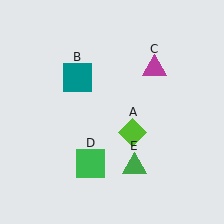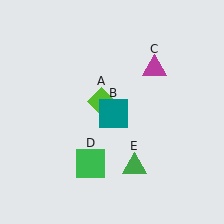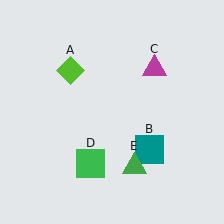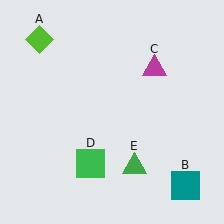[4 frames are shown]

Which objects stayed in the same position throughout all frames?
Magenta triangle (object C) and green square (object D) and green triangle (object E) remained stationary.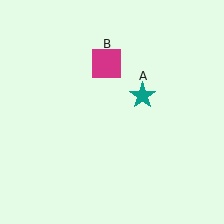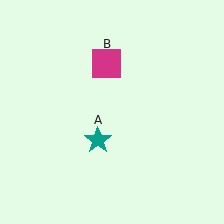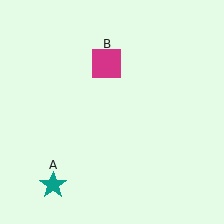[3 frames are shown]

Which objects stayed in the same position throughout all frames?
Magenta square (object B) remained stationary.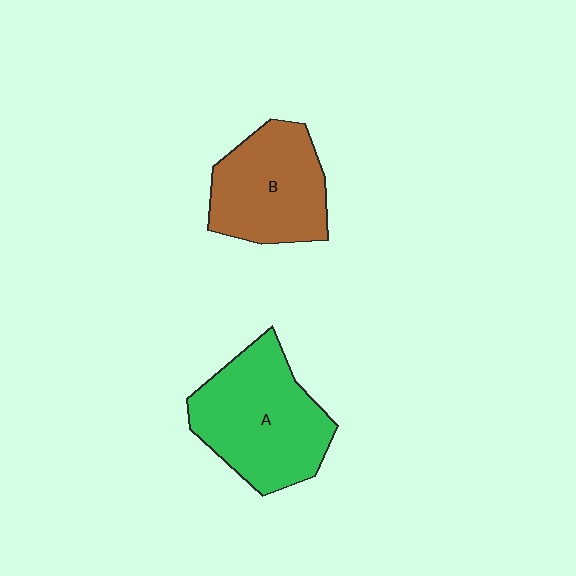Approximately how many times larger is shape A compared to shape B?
Approximately 1.2 times.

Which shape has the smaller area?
Shape B (brown).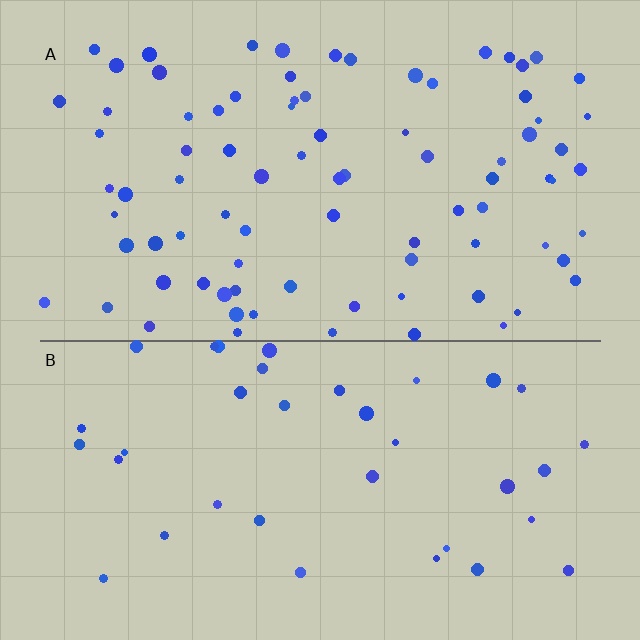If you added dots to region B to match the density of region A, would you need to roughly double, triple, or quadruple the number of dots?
Approximately double.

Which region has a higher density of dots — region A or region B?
A (the top).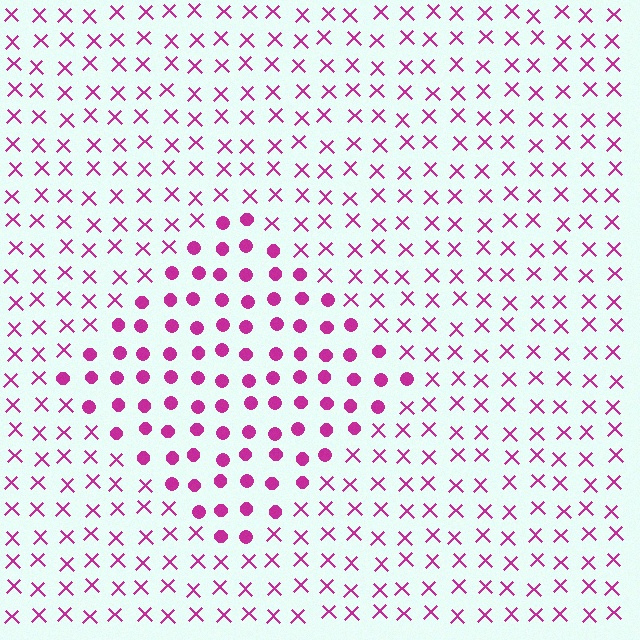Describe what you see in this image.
The image is filled with small magenta elements arranged in a uniform grid. A diamond-shaped region contains circles, while the surrounding area contains X marks. The boundary is defined purely by the change in element shape.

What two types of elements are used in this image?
The image uses circles inside the diamond region and X marks outside it.